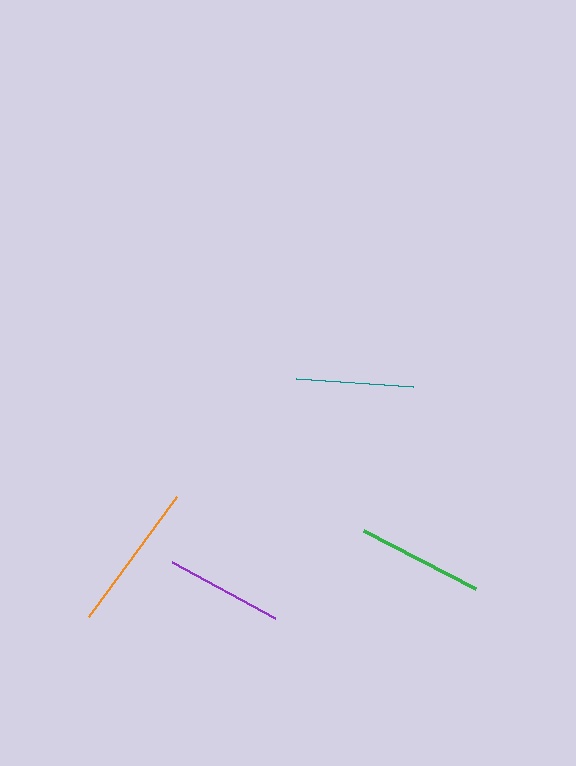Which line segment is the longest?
The orange line is the longest at approximately 149 pixels.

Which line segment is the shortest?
The purple line is the shortest at approximately 118 pixels.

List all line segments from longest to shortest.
From longest to shortest: orange, green, teal, purple.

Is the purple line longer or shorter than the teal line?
The teal line is longer than the purple line.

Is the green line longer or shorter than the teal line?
The green line is longer than the teal line.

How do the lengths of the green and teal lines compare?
The green and teal lines are approximately the same length.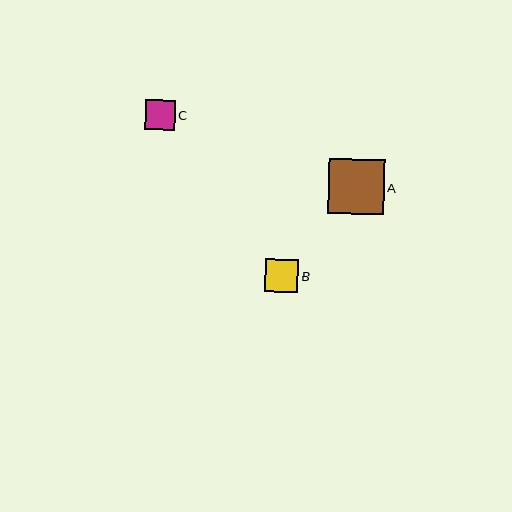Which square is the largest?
Square A is the largest with a size of approximately 55 pixels.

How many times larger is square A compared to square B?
Square A is approximately 1.7 times the size of square B.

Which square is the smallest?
Square C is the smallest with a size of approximately 30 pixels.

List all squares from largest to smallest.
From largest to smallest: A, B, C.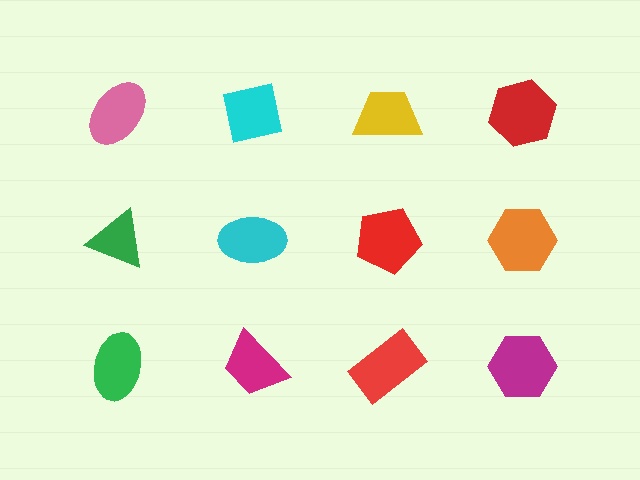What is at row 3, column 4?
A magenta hexagon.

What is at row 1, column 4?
A red hexagon.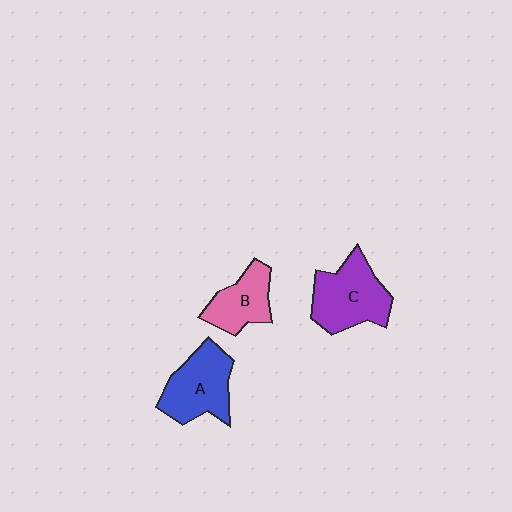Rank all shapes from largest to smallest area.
From largest to smallest: C (purple), A (blue), B (pink).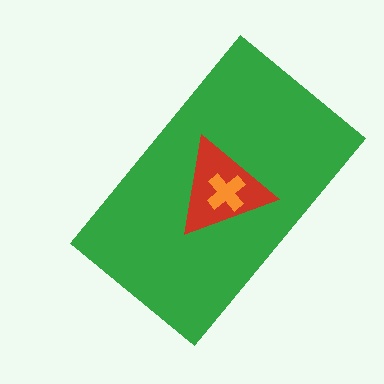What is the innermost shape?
The orange cross.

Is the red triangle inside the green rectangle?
Yes.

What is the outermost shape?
The green rectangle.